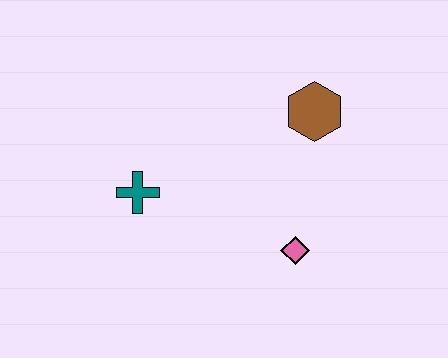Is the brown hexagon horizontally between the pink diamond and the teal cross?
No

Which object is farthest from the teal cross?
The brown hexagon is farthest from the teal cross.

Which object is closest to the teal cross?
The pink diamond is closest to the teal cross.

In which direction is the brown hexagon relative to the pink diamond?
The brown hexagon is above the pink diamond.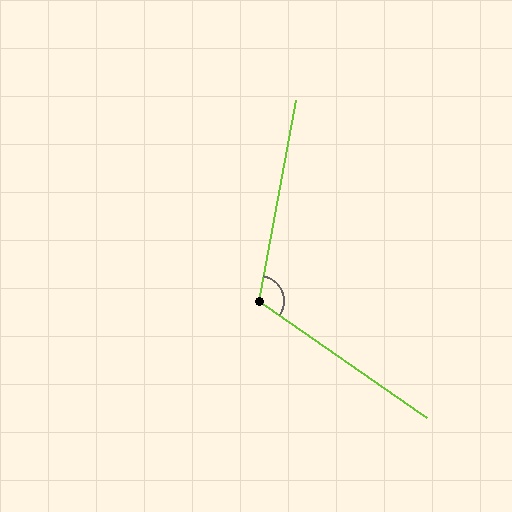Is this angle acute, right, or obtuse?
It is obtuse.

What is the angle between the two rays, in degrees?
Approximately 114 degrees.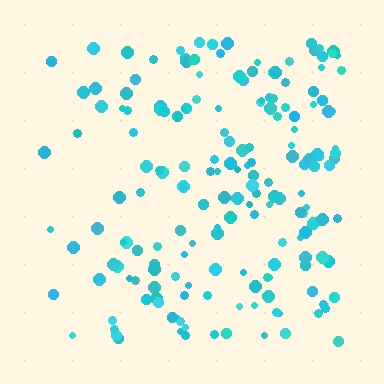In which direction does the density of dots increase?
From left to right, with the right side densest.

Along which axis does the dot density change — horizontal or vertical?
Horizontal.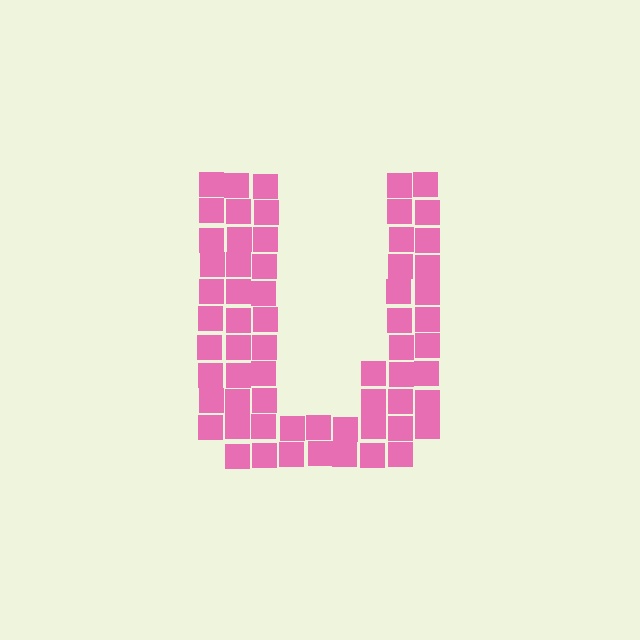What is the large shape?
The large shape is the letter U.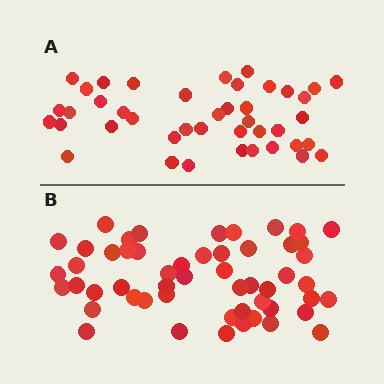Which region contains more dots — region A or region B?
Region B (the bottom region) has more dots.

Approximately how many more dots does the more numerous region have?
Region B has roughly 12 or so more dots than region A.